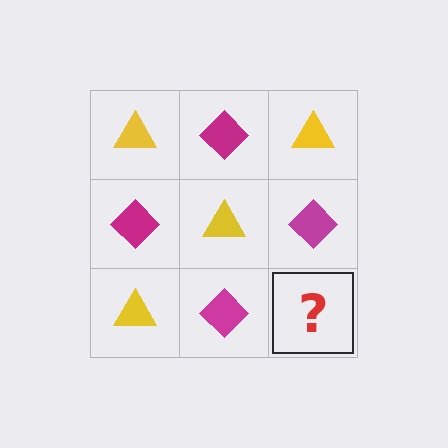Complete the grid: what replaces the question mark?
The question mark should be replaced with a yellow triangle.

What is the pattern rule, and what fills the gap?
The rule is that it alternates yellow triangle and magenta diamond in a checkerboard pattern. The gap should be filled with a yellow triangle.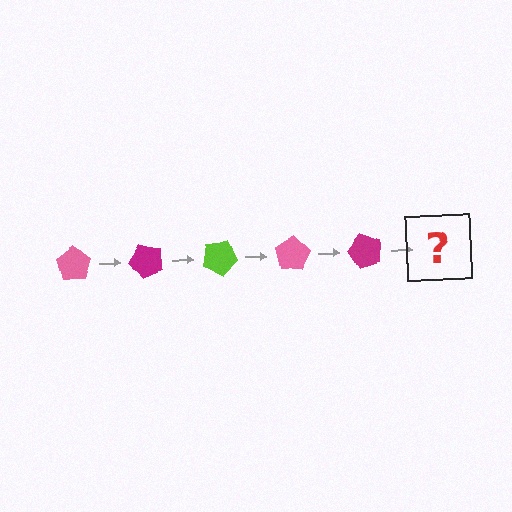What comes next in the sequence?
The next element should be a lime pentagon, rotated 250 degrees from the start.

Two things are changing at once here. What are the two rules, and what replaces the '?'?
The two rules are that it rotates 50 degrees each step and the color cycles through pink, magenta, and lime. The '?' should be a lime pentagon, rotated 250 degrees from the start.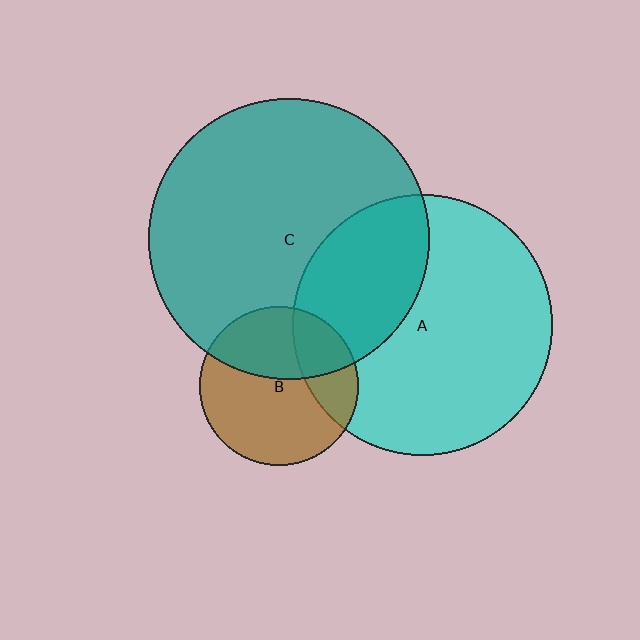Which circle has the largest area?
Circle C (teal).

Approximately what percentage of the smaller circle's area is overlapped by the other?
Approximately 25%.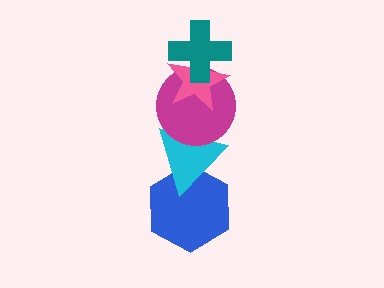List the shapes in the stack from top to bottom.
From top to bottom: the teal cross, the pink star, the magenta circle, the cyan triangle, the blue hexagon.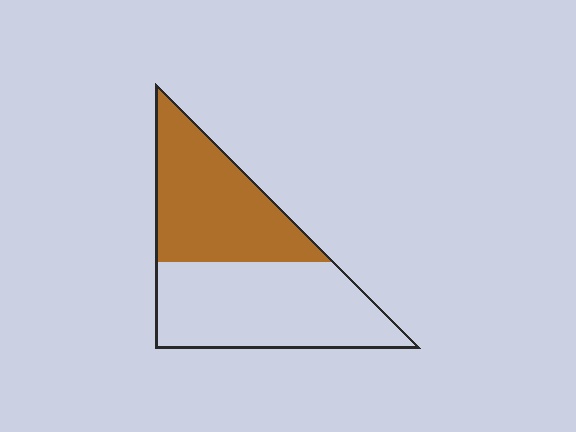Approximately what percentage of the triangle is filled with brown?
Approximately 45%.